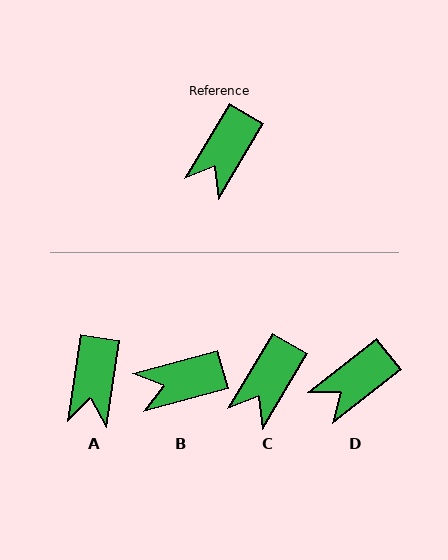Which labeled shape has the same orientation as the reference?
C.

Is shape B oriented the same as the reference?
No, it is off by about 44 degrees.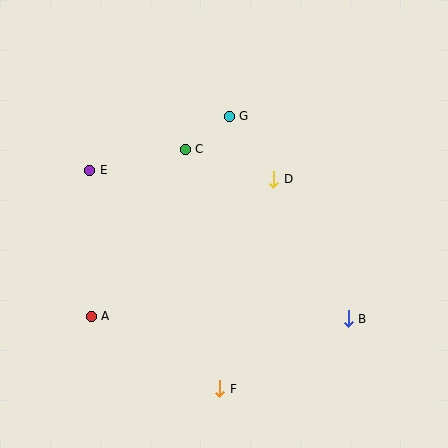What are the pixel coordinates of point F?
Point F is at (220, 389).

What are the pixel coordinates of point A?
Point A is at (91, 316).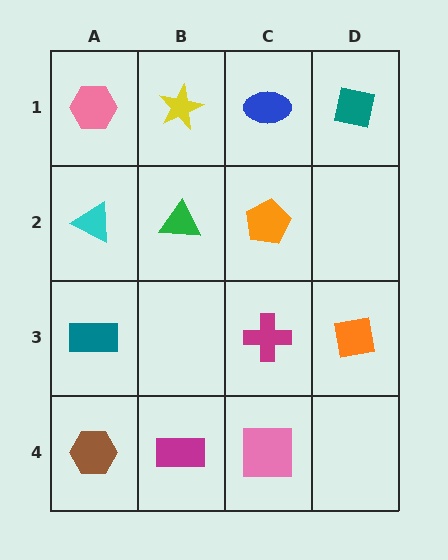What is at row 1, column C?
A blue ellipse.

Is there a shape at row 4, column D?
No, that cell is empty.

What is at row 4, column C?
A pink square.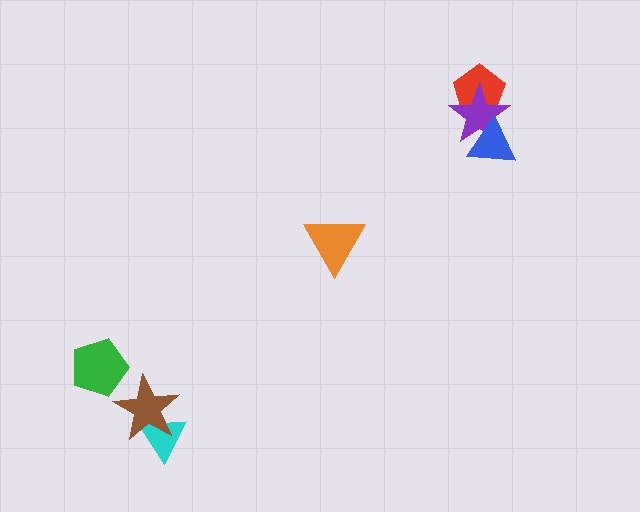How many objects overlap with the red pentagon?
1 object overlaps with the red pentagon.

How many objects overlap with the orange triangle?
0 objects overlap with the orange triangle.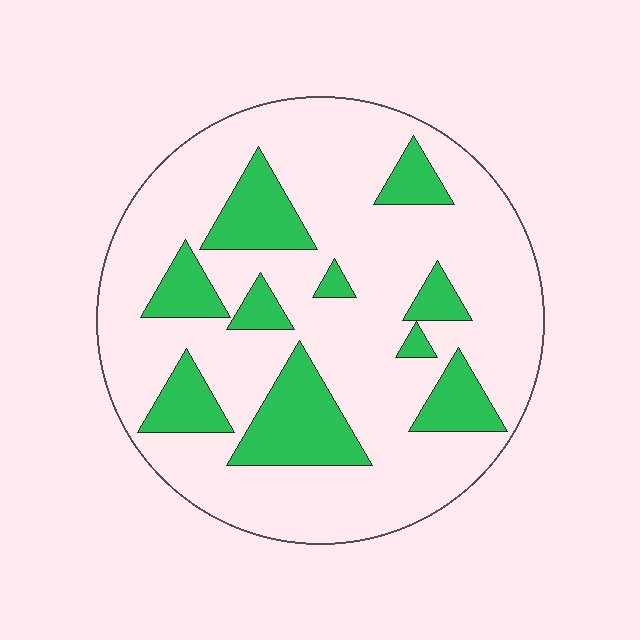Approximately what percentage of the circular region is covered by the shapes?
Approximately 25%.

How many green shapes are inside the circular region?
10.